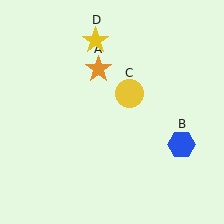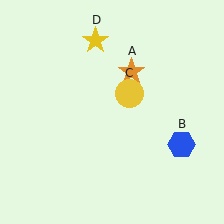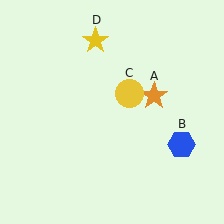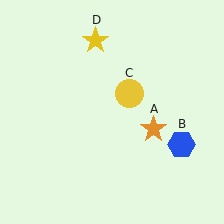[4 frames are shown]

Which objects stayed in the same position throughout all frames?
Blue hexagon (object B) and yellow circle (object C) and yellow star (object D) remained stationary.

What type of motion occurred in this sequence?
The orange star (object A) rotated clockwise around the center of the scene.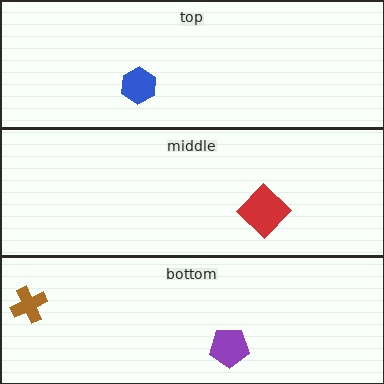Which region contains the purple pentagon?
The bottom region.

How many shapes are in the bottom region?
2.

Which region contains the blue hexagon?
The top region.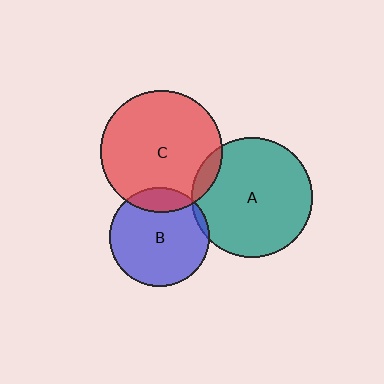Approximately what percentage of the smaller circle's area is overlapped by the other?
Approximately 15%.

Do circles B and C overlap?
Yes.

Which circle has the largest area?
Circle C (red).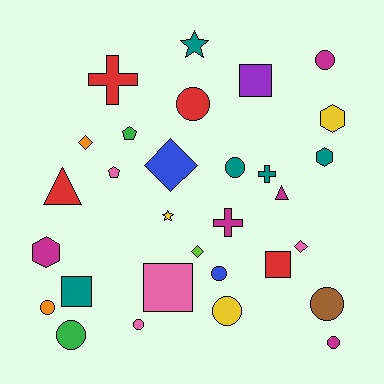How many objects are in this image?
There are 30 objects.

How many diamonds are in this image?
There are 4 diamonds.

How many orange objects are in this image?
There are 2 orange objects.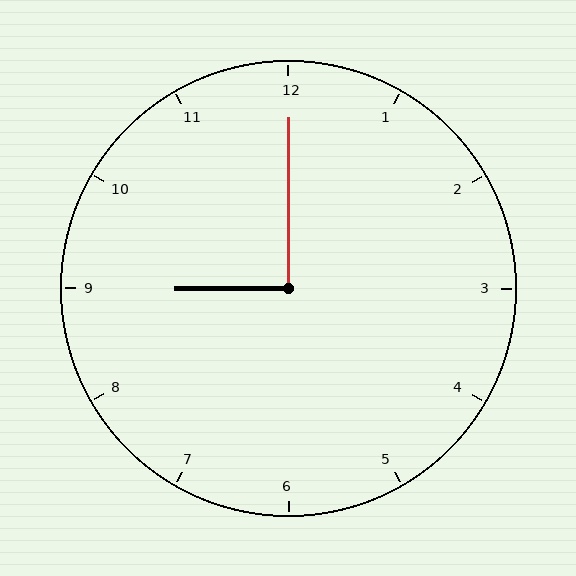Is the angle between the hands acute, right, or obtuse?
It is right.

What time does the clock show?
9:00.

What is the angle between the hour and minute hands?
Approximately 90 degrees.